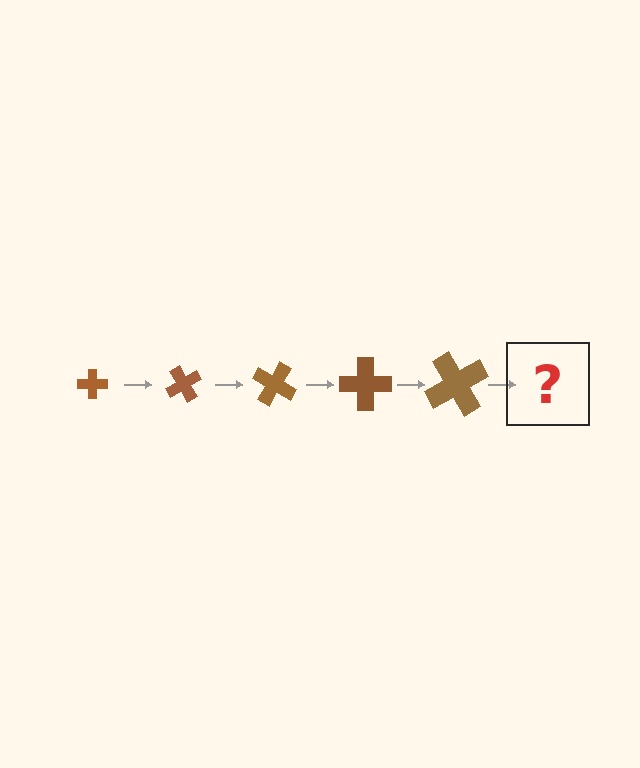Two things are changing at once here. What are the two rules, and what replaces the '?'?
The two rules are that the cross grows larger each step and it rotates 60 degrees each step. The '?' should be a cross, larger than the previous one and rotated 300 degrees from the start.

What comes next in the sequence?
The next element should be a cross, larger than the previous one and rotated 300 degrees from the start.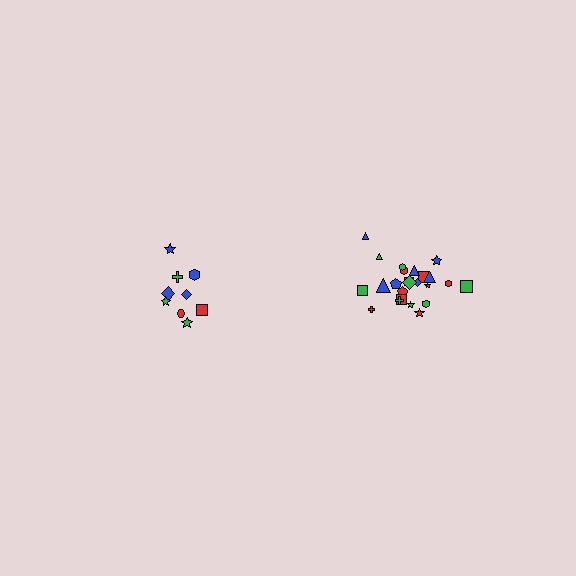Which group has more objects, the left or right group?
The right group.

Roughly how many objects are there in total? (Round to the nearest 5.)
Roughly 35 objects in total.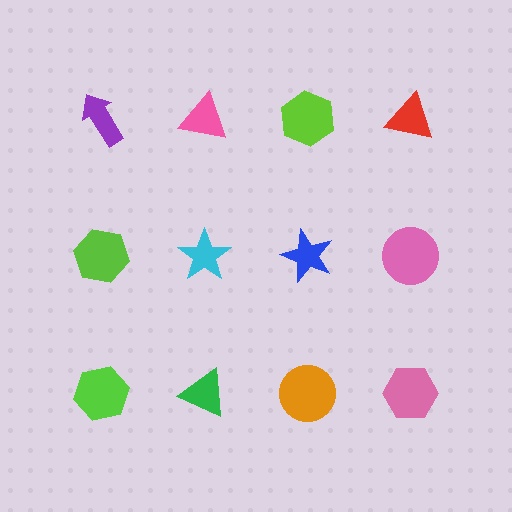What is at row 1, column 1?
A purple arrow.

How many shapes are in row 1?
4 shapes.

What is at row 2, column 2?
A cyan star.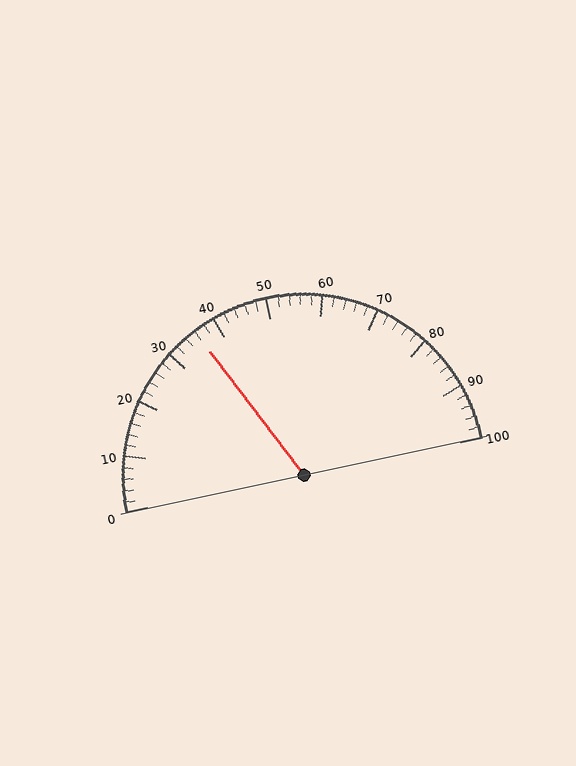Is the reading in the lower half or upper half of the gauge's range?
The reading is in the lower half of the range (0 to 100).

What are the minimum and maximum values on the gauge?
The gauge ranges from 0 to 100.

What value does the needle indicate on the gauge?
The needle indicates approximately 36.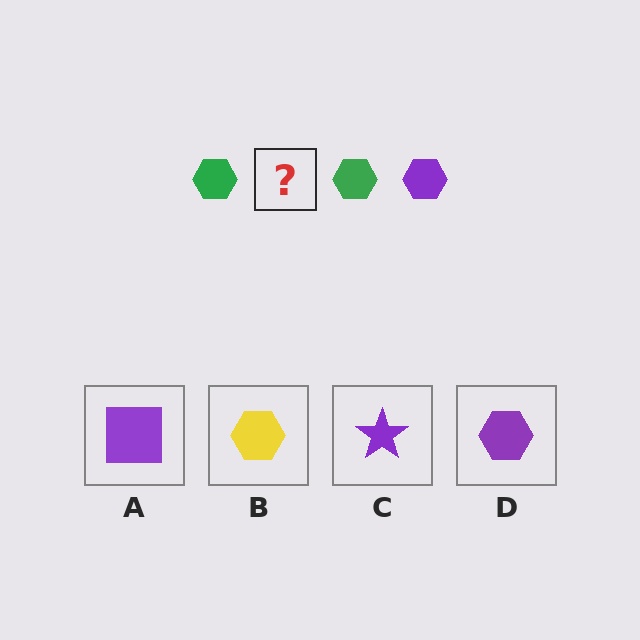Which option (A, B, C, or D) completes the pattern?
D.